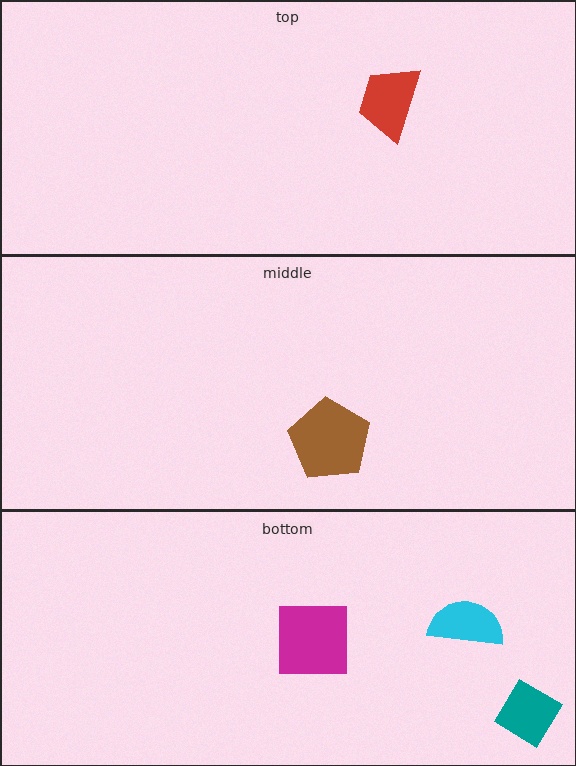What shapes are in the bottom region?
The magenta square, the cyan semicircle, the teal diamond.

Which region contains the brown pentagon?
The middle region.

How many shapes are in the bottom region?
3.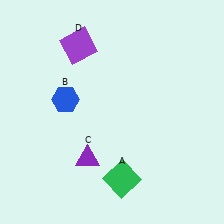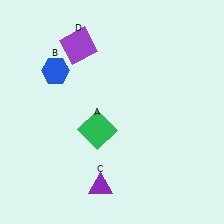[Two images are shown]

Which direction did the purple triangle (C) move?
The purple triangle (C) moved down.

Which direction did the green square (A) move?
The green square (A) moved up.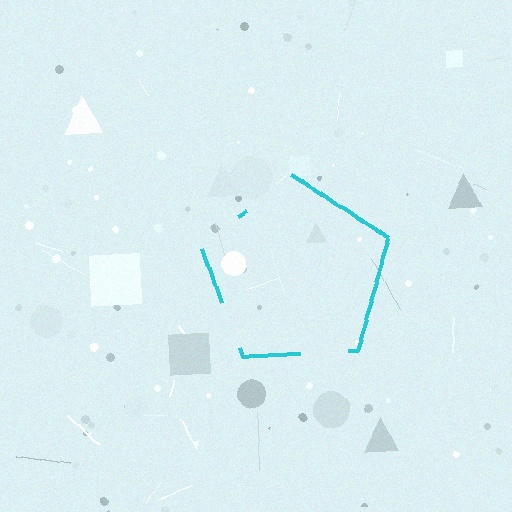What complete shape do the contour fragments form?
The contour fragments form a pentagon.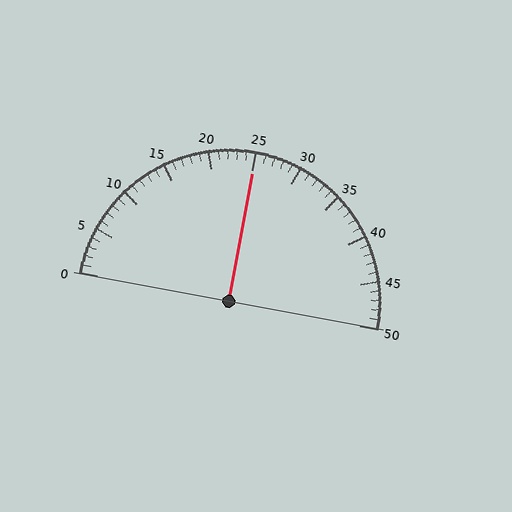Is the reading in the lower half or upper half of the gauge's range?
The reading is in the upper half of the range (0 to 50).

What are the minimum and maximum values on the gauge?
The gauge ranges from 0 to 50.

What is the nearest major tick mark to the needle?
The nearest major tick mark is 25.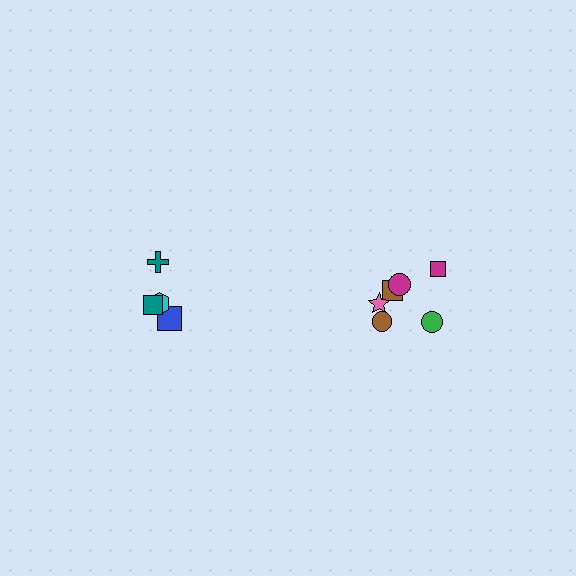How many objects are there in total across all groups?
There are 10 objects.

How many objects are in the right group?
There are 6 objects.